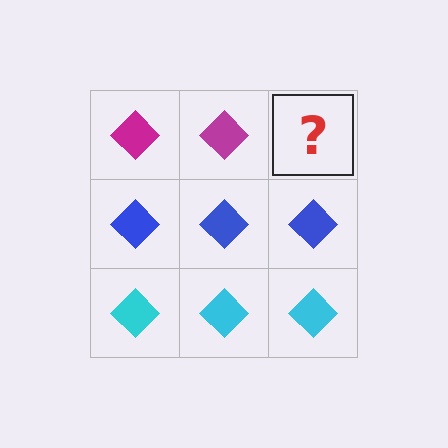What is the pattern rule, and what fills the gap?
The rule is that each row has a consistent color. The gap should be filled with a magenta diamond.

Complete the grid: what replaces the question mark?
The question mark should be replaced with a magenta diamond.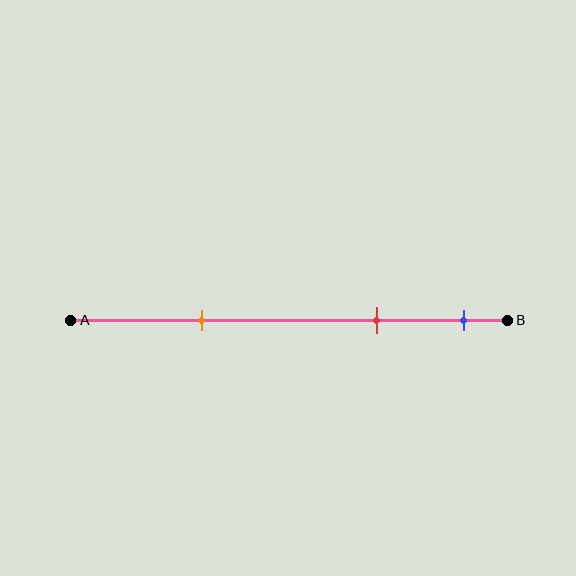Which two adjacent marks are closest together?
The red and blue marks are the closest adjacent pair.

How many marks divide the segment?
There are 3 marks dividing the segment.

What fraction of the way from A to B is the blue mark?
The blue mark is approximately 90% (0.9) of the way from A to B.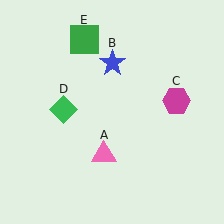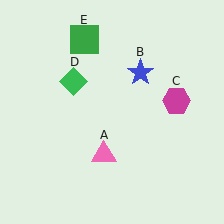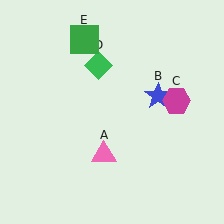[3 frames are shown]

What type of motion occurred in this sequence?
The blue star (object B), green diamond (object D) rotated clockwise around the center of the scene.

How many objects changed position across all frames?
2 objects changed position: blue star (object B), green diamond (object D).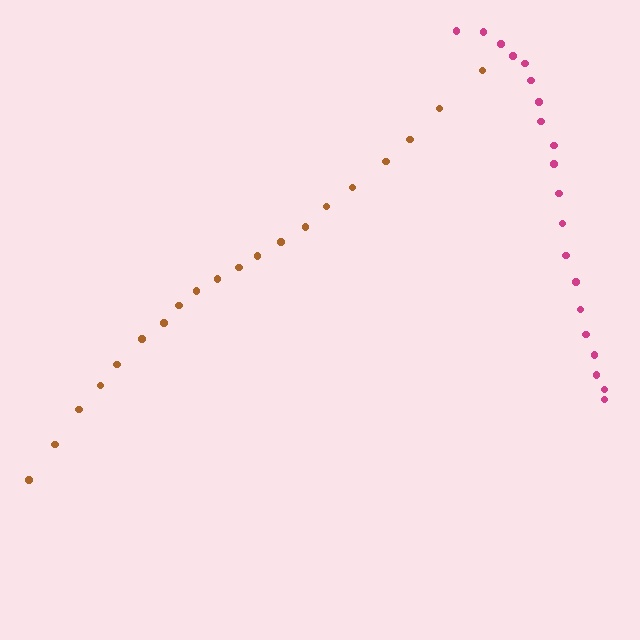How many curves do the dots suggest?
There are 2 distinct paths.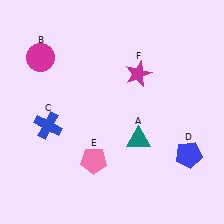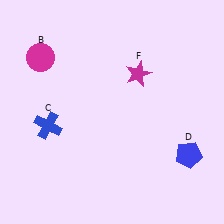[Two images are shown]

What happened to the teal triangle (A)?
The teal triangle (A) was removed in Image 2. It was in the bottom-right area of Image 1.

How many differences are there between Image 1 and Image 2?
There are 2 differences between the two images.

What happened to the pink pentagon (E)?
The pink pentagon (E) was removed in Image 2. It was in the bottom-left area of Image 1.